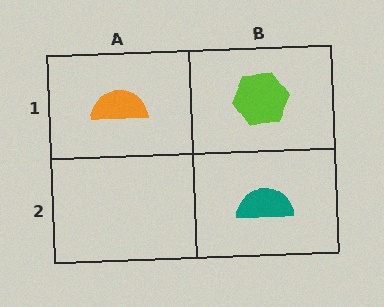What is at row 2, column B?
A teal semicircle.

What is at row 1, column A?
An orange semicircle.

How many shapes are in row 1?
2 shapes.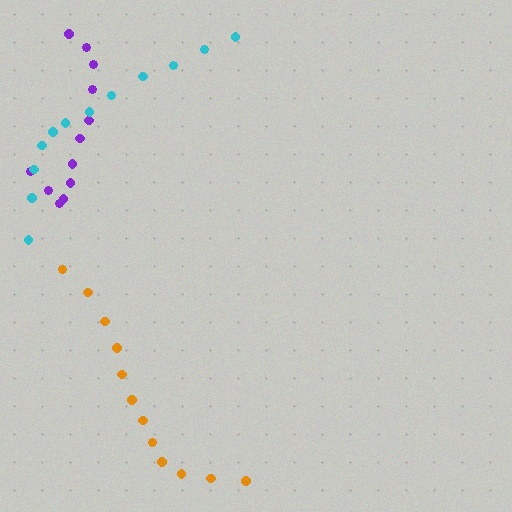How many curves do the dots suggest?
There are 3 distinct paths.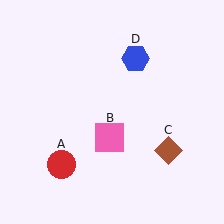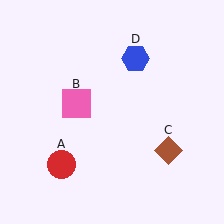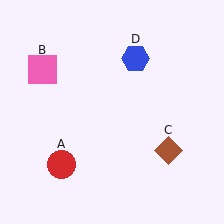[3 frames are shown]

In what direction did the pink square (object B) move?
The pink square (object B) moved up and to the left.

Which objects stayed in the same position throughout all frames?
Red circle (object A) and brown diamond (object C) and blue hexagon (object D) remained stationary.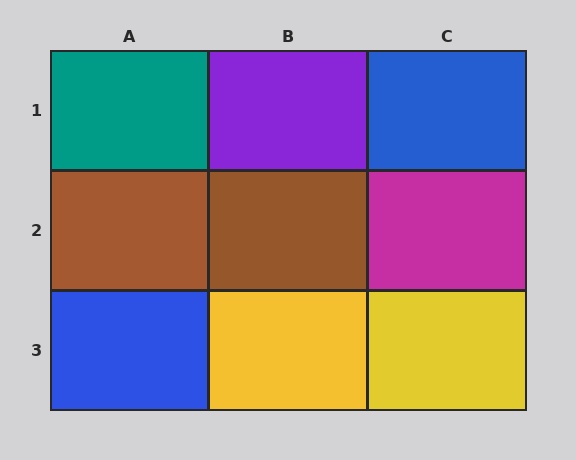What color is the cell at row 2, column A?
Brown.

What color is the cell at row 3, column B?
Yellow.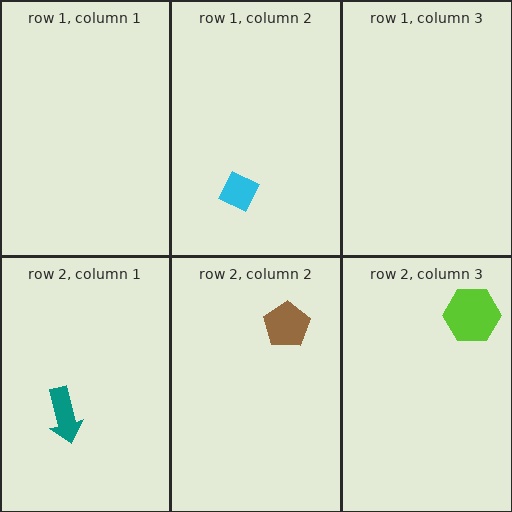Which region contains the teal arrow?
The row 2, column 1 region.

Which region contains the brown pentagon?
The row 2, column 2 region.